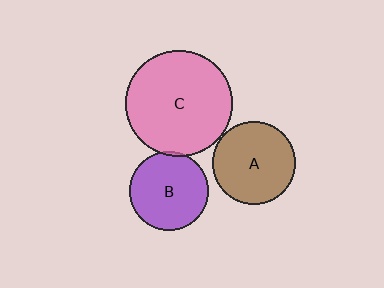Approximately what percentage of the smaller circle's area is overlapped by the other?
Approximately 5%.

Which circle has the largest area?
Circle C (pink).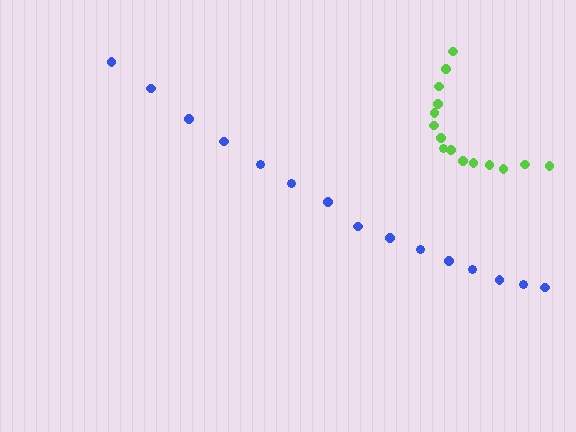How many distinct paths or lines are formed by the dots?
There are 2 distinct paths.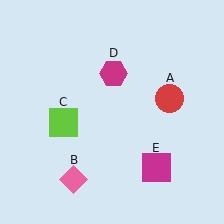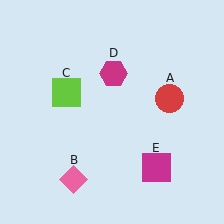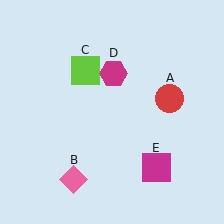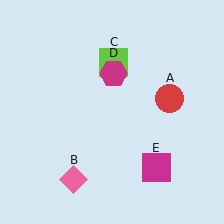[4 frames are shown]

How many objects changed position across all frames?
1 object changed position: lime square (object C).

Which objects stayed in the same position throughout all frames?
Red circle (object A) and pink diamond (object B) and magenta hexagon (object D) and magenta square (object E) remained stationary.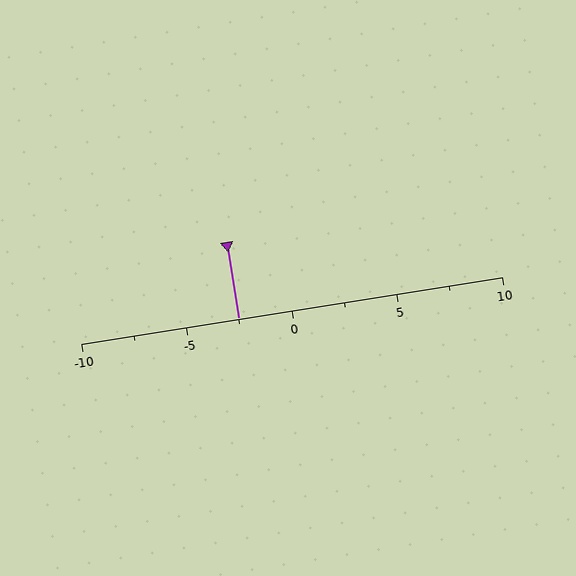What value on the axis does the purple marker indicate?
The marker indicates approximately -2.5.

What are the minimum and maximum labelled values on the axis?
The axis runs from -10 to 10.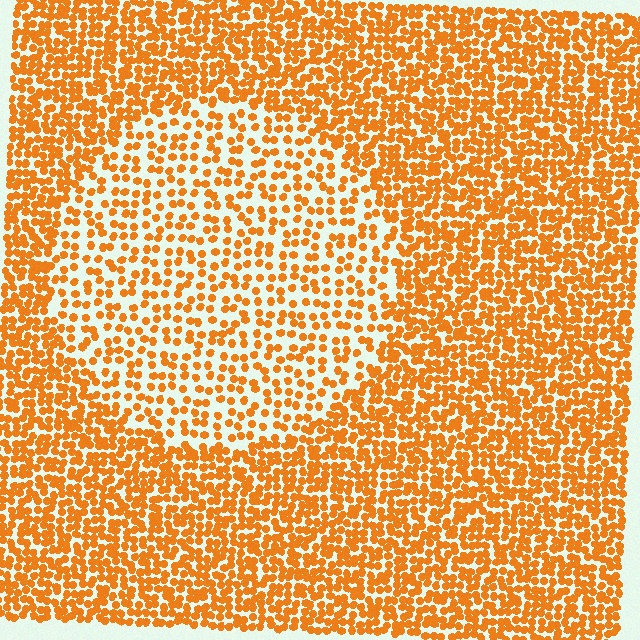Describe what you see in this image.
The image contains small orange elements arranged at two different densities. A circle-shaped region is visible where the elements are less densely packed than the surrounding area.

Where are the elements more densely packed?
The elements are more densely packed outside the circle boundary.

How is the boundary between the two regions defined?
The boundary is defined by a change in element density (approximately 1.9x ratio). All elements are the same color, size, and shape.